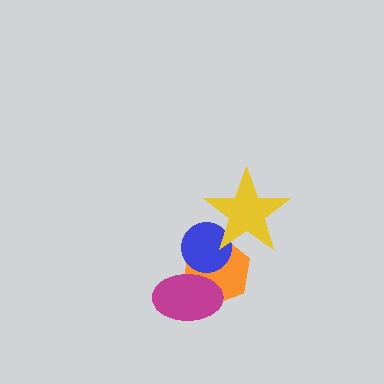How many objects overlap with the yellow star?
2 objects overlap with the yellow star.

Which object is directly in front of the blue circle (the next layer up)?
The magenta ellipse is directly in front of the blue circle.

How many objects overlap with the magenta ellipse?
2 objects overlap with the magenta ellipse.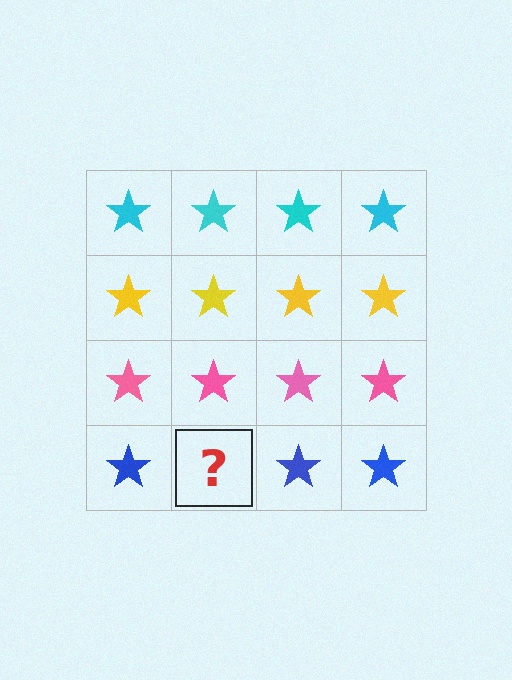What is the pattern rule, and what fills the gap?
The rule is that each row has a consistent color. The gap should be filled with a blue star.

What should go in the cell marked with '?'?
The missing cell should contain a blue star.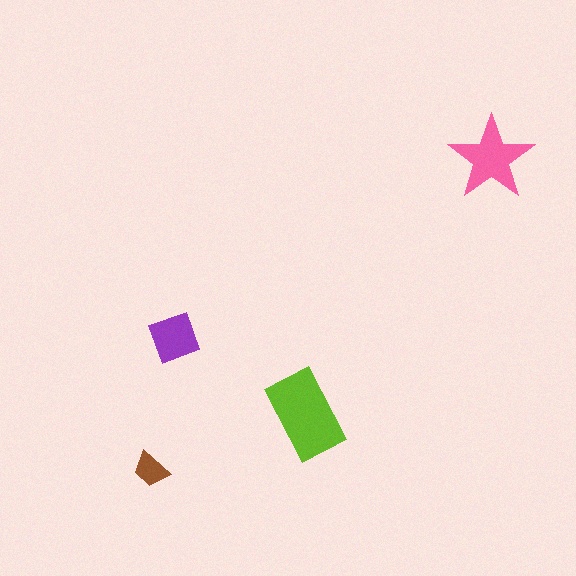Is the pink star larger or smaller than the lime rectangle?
Smaller.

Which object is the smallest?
The brown trapezoid.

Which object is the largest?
The lime rectangle.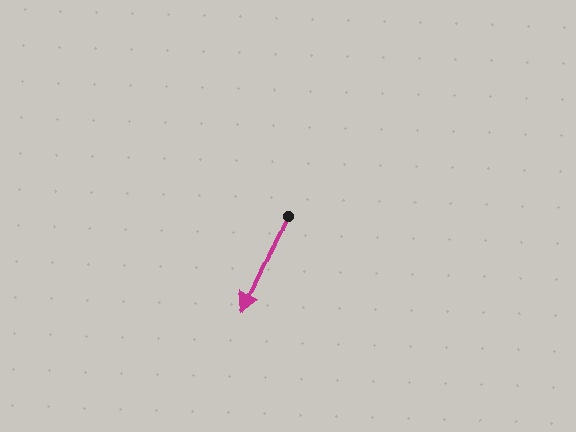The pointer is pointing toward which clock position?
Roughly 7 o'clock.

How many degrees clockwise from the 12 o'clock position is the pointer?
Approximately 205 degrees.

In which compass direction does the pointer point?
Southwest.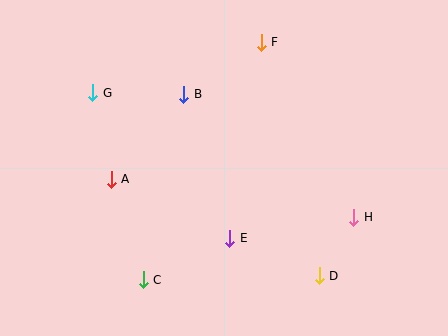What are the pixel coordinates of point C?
Point C is at (143, 280).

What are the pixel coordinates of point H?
Point H is at (354, 217).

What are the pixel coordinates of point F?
Point F is at (261, 42).